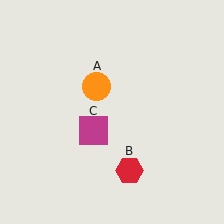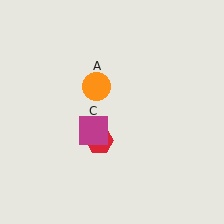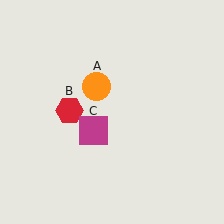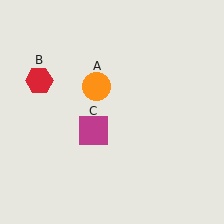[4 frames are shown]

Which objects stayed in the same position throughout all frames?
Orange circle (object A) and magenta square (object C) remained stationary.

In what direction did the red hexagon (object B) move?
The red hexagon (object B) moved up and to the left.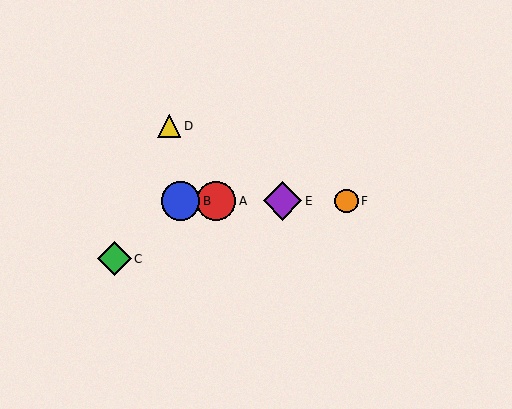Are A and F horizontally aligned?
Yes, both are at y≈201.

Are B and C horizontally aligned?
No, B is at y≈201 and C is at y≈259.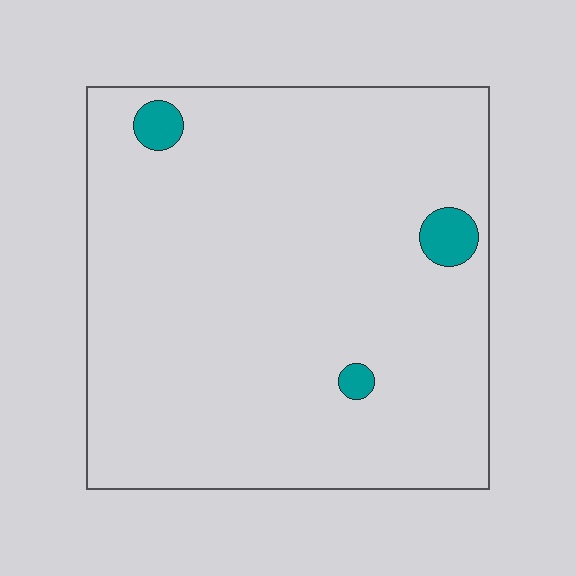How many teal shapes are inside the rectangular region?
3.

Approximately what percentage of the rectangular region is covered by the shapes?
Approximately 5%.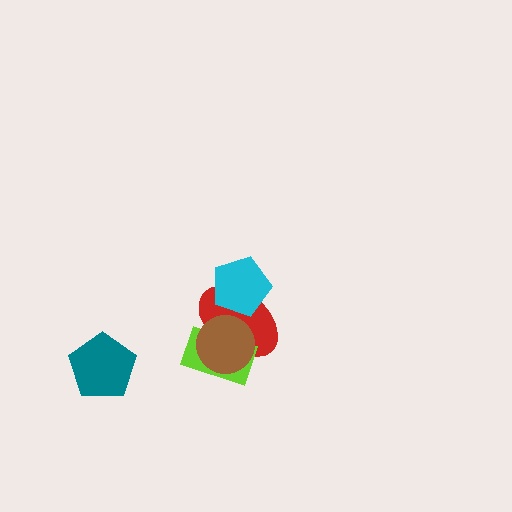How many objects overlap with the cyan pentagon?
1 object overlaps with the cyan pentagon.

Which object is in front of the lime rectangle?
The brown circle is in front of the lime rectangle.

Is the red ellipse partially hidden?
Yes, it is partially covered by another shape.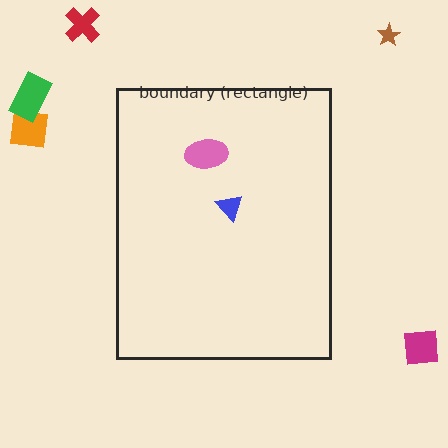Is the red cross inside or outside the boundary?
Outside.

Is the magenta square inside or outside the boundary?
Outside.